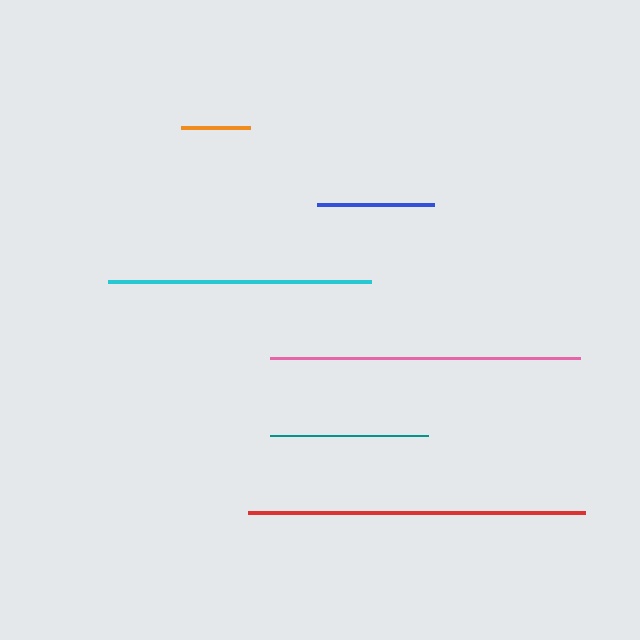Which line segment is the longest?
The red line is the longest at approximately 337 pixels.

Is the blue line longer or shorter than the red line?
The red line is longer than the blue line.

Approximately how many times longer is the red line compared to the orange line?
The red line is approximately 4.9 times the length of the orange line.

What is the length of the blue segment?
The blue segment is approximately 117 pixels long.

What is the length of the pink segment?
The pink segment is approximately 310 pixels long.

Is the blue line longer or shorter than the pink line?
The pink line is longer than the blue line.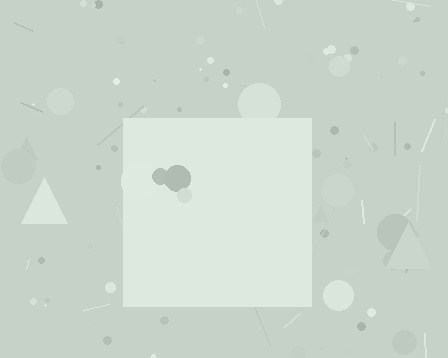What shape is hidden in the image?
A square is hidden in the image.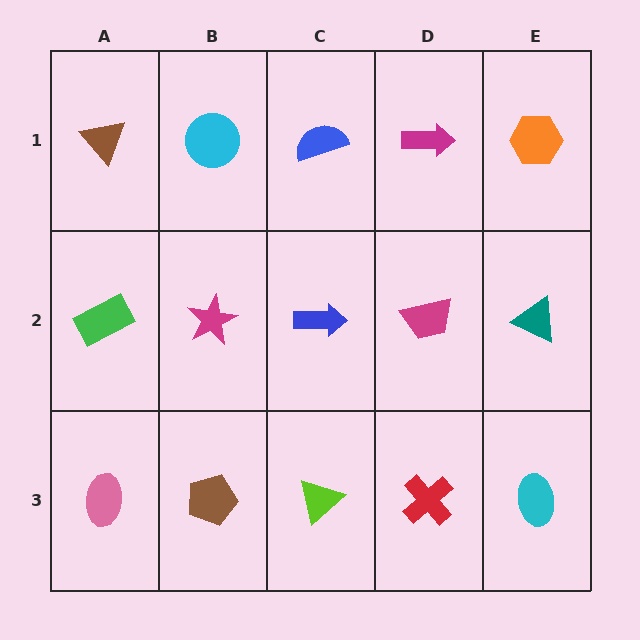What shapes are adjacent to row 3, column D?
A magenta trapezoid (row 2, column D), a lime triangle (row 3, column C), a cyan ellipse (row 3, column E).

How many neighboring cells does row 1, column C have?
3.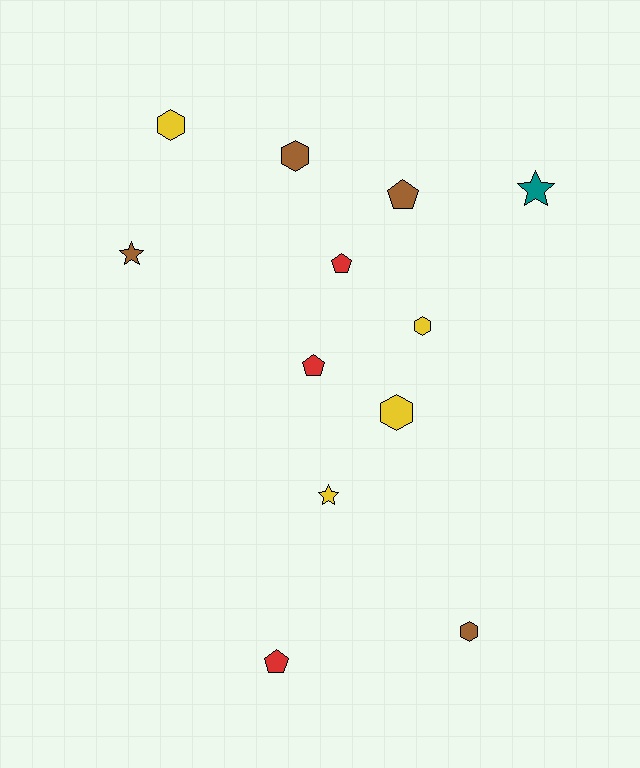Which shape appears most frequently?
Hexagon, with 5 objects.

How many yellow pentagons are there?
There are no yellow pentagons.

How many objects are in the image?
There are 12 objects.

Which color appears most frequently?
Brown, with 4 objects.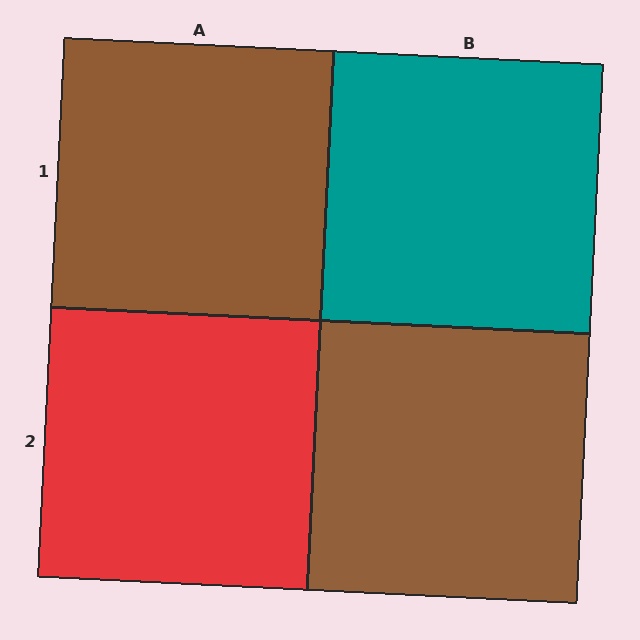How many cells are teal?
1 cell is teal.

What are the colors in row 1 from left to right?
Brown, teal.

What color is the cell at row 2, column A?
Red.